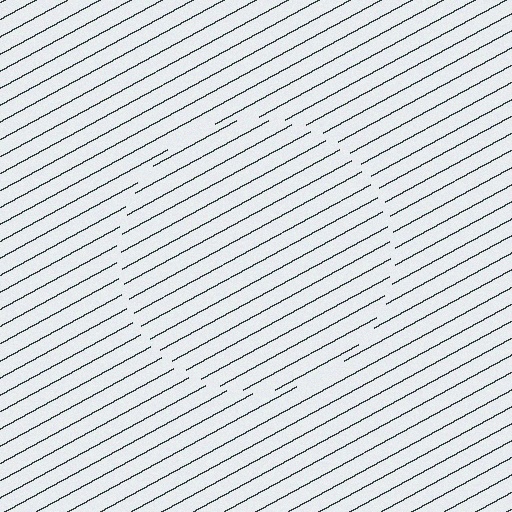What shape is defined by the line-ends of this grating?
An illusory circle. The interior of the shape contains the same grating, shifted by half a period — the contour is defined by the phase discontinuity where line-ends from the inner and outer gratings abut.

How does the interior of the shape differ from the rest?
The interior of the shape contains the same grating, shifted by half a period — the contour is defined by the phase discontinuity where line-ends from the inner and outer gratings abut.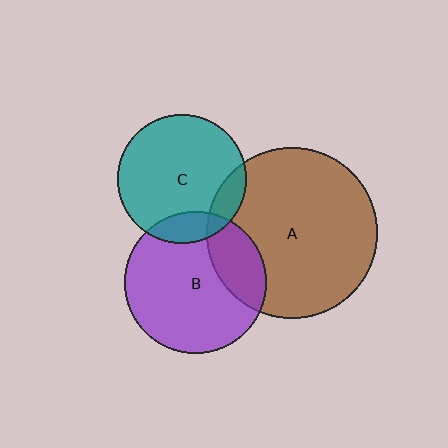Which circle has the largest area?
Circle A (brown).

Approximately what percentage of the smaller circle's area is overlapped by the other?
Approximately 25%.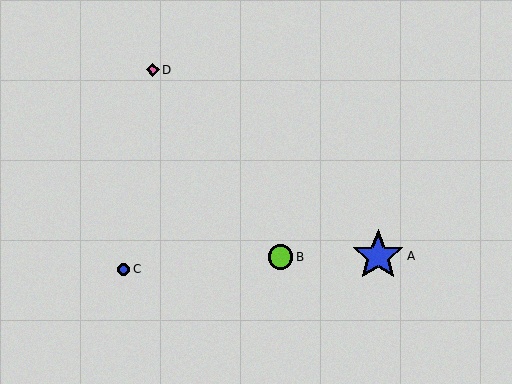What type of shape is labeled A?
Shape A is a blue star.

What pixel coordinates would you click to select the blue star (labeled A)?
Click at (378, 256) to select the blue star A.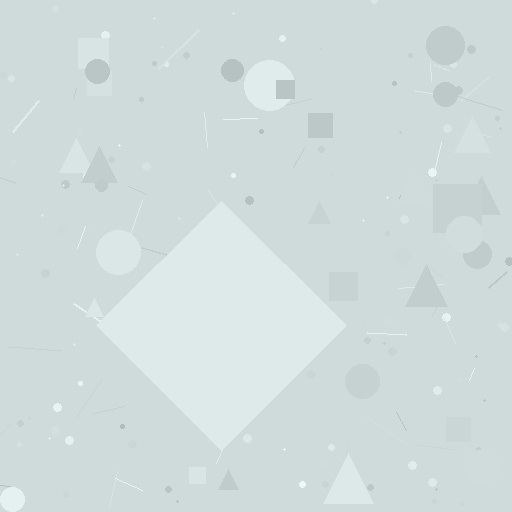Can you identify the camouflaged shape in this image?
The camouflaged shape is a diamond.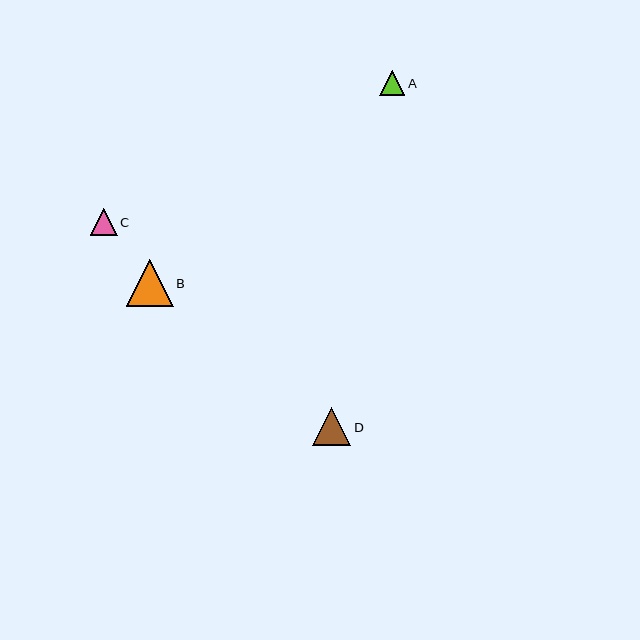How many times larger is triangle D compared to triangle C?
Triangle D is approximately 1.4 times the size of triangle C.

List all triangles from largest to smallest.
From largest to smallest: B, D, C, A.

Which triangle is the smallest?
Triangle A is the smallest with a size of approximately 25 pixels.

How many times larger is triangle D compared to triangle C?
Triangle D is approximately 1.4 times the size of triangle C.